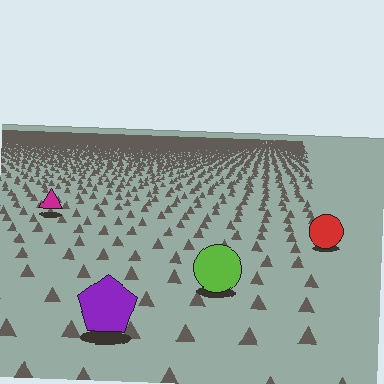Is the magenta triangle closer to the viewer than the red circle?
No. The red circle is closer — you can tell from the texture gradient: the ground texture is coarser near it.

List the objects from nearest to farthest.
From nearest to farthest: the purple pentagon, the lime circle, the red circle, the magenta triangle.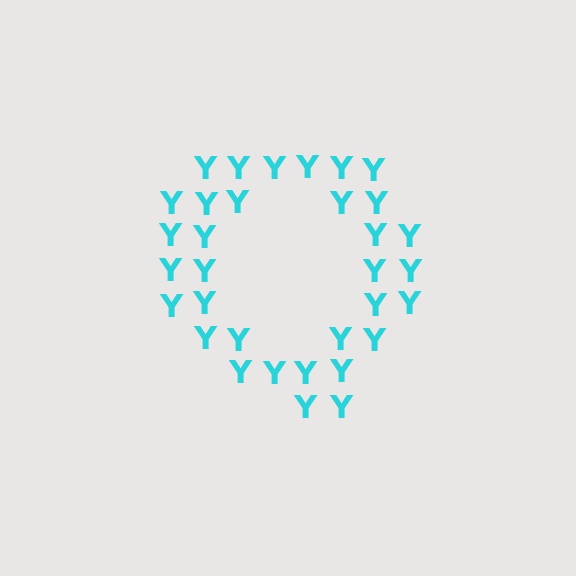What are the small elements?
The small elements are letter Y's.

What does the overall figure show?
The overall figure shows the letter Q.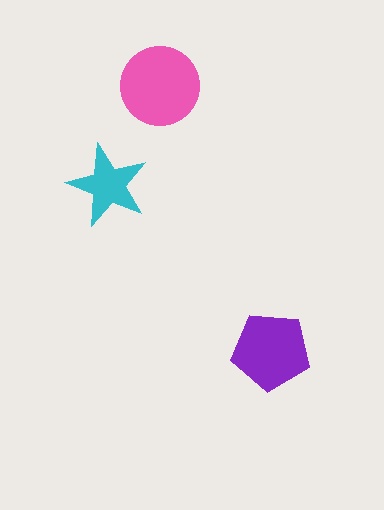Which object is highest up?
The pink circle is topmost.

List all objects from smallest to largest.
The cyan star, the purple pentagon, the pink circle.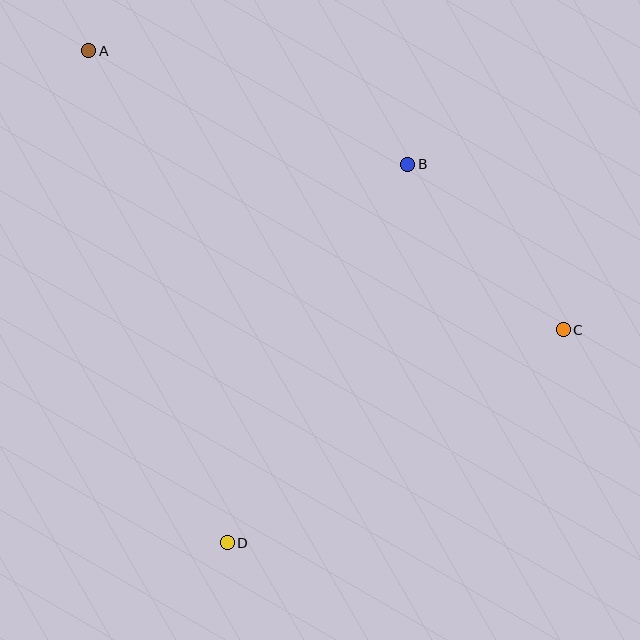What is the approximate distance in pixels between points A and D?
The distance between A and D is approximately 511 pixels.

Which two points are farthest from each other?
Points A and C are farthest from each other.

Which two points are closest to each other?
Points B and C are closest to each other.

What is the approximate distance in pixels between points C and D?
The distance between C and D is approximately 397 pixels.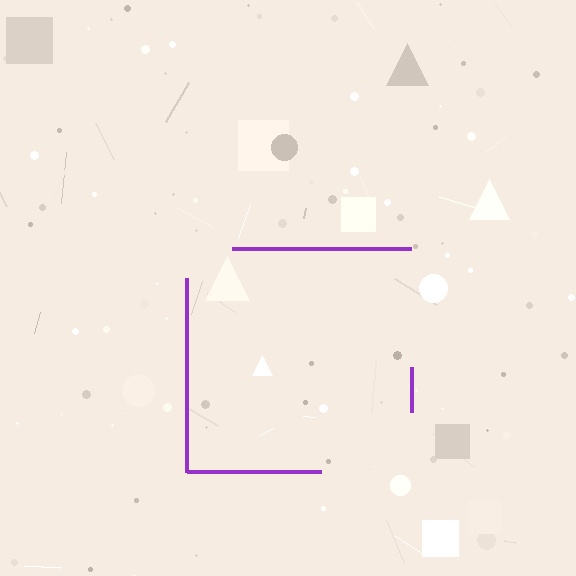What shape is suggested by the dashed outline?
The dashed outline suggests a square.